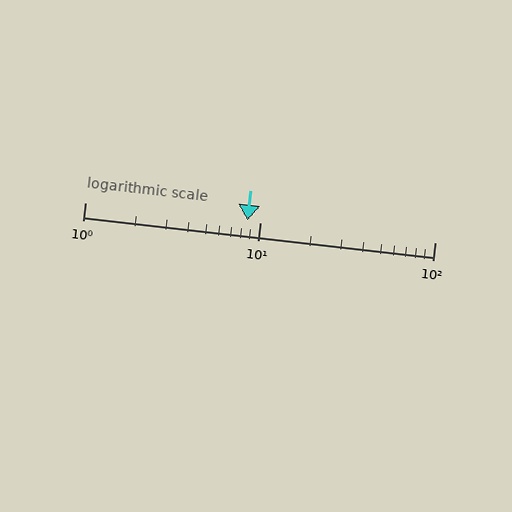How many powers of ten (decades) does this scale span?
The scale spans 2 decades, from 1 to 100.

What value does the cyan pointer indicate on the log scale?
The pointer indicates approximately 8.5.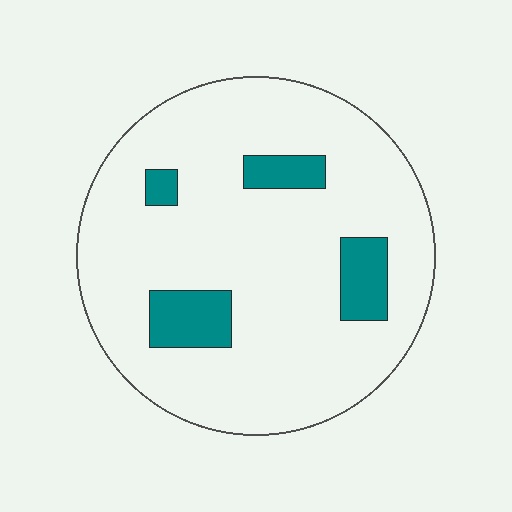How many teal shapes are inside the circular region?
4.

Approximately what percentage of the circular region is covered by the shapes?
Approximately 15%.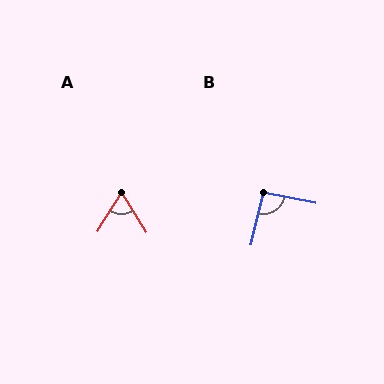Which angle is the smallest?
A, at approximately 63 degrees.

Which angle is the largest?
B, at approximately 93 degrees.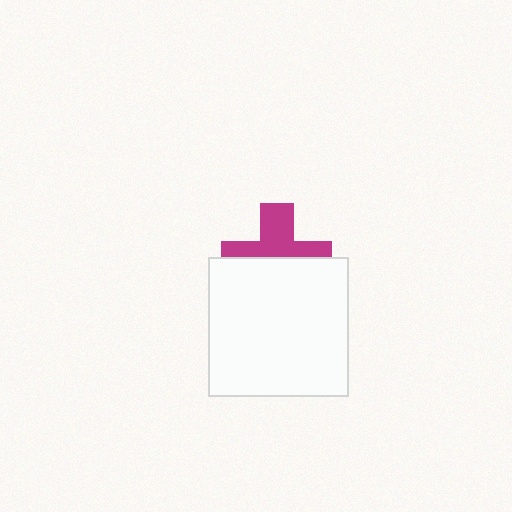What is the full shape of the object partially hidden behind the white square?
The partially hidden object is a magenta cross.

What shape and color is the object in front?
The object in front is a white square.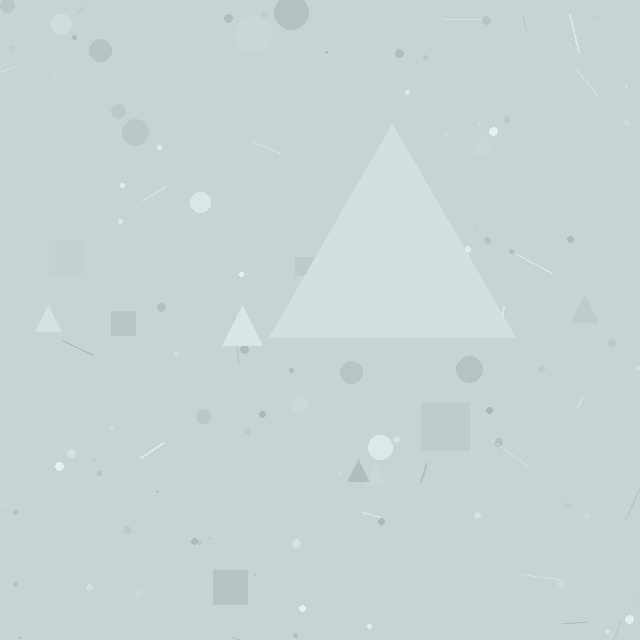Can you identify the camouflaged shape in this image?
The camouflaged shape is a triangle.